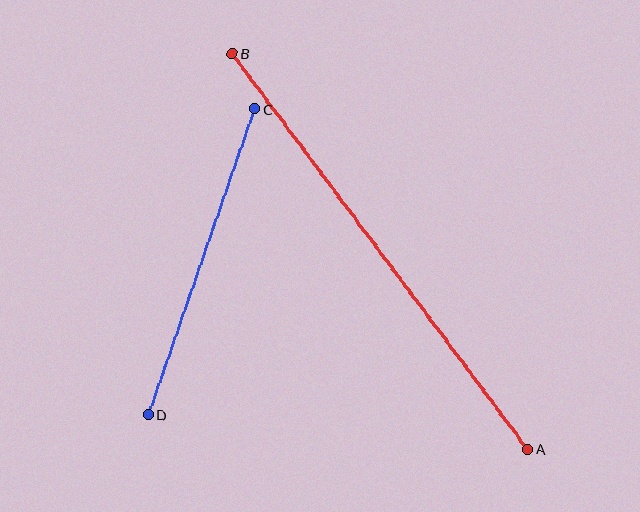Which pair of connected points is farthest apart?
Points A and B are farthest apart.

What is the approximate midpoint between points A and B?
The midpoint is at approximately (380, 251) pixels.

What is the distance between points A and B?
The distance is approximately 494 pixels.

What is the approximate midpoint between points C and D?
The midpoint is at approximately (202, 262) pixels.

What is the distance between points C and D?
The distance is approximately 324 pixels.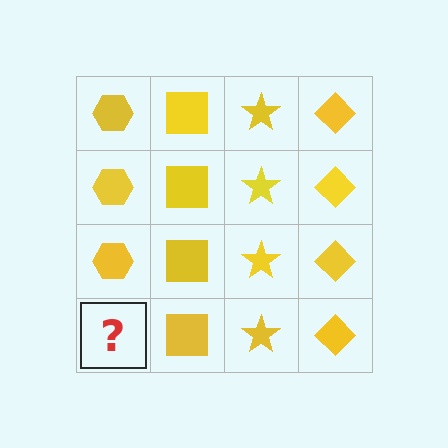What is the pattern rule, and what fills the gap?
The rule is that each column has a consistent shape. The gap should be filled with a yellow hexagon.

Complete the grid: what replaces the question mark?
The question mark should be replaced with a yellow hexagon.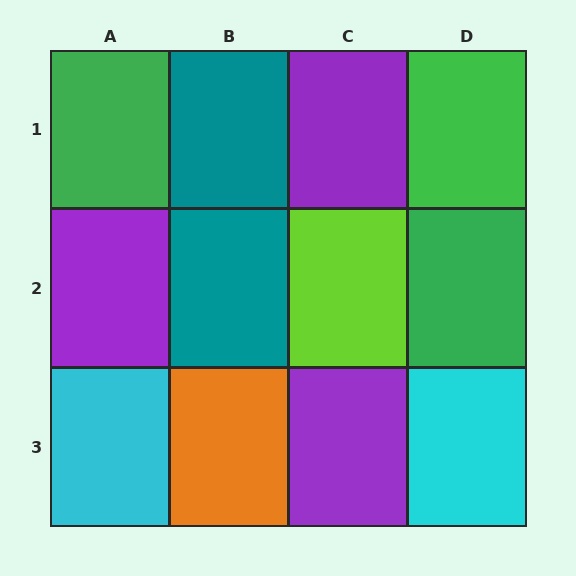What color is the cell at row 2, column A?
Purple.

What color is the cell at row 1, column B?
Teal.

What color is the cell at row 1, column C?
Purple.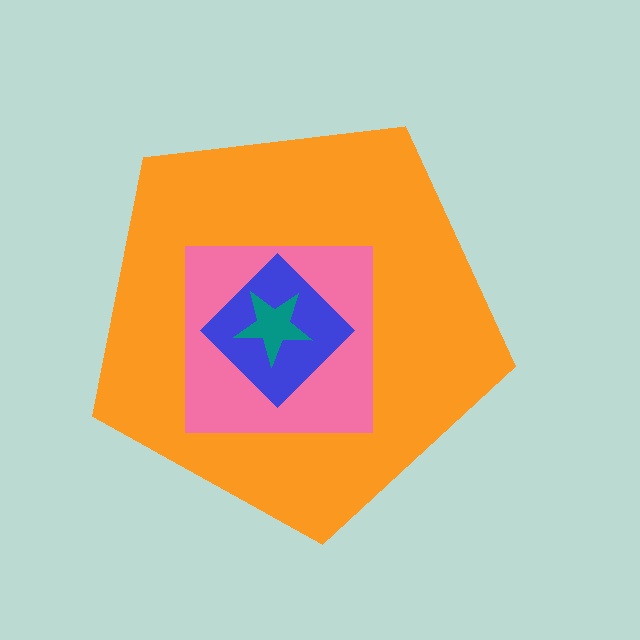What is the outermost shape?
The orange pentagon.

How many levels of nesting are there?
4.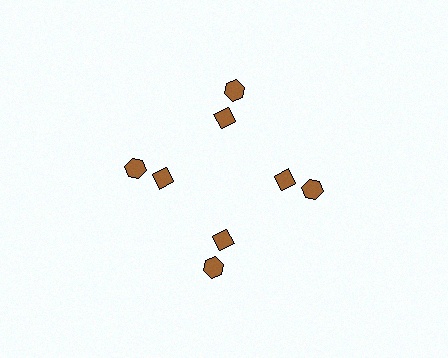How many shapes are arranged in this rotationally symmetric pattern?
There are 8 shapes, arranged in 4 groups of 2.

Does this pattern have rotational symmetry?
Yes, this pattern has 4-fold rotational symmetry. It looks the same after rotating 90 degrees around the center.